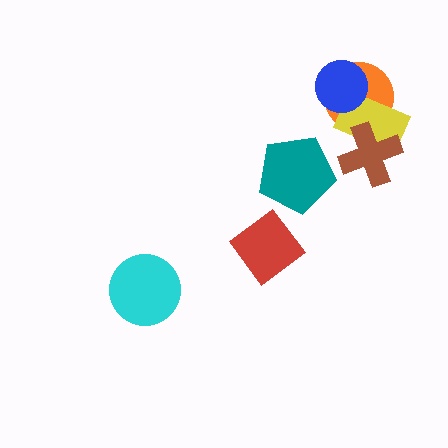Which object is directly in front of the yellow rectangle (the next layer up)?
The brown cross is directly in front of the yellow rectangle.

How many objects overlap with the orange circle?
3 objects overlap with the orange circle.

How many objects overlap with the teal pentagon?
0 objects overlap with the teal pentagon.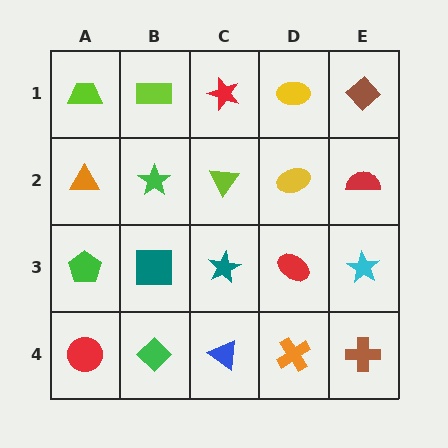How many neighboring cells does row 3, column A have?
3.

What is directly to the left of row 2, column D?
A lime triangle.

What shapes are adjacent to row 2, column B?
A lime rectangle (row 1, column B), a teal square (row 3, column B), an orange triangle (row 2, column A), a lime triangle (row 2, column C).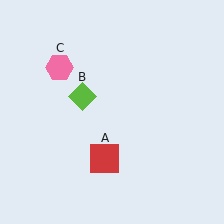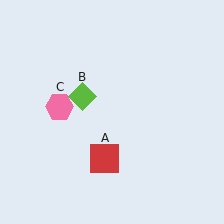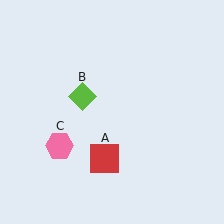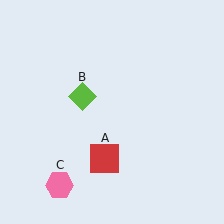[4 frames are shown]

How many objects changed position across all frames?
1 object changed position: pink hexagon (object C).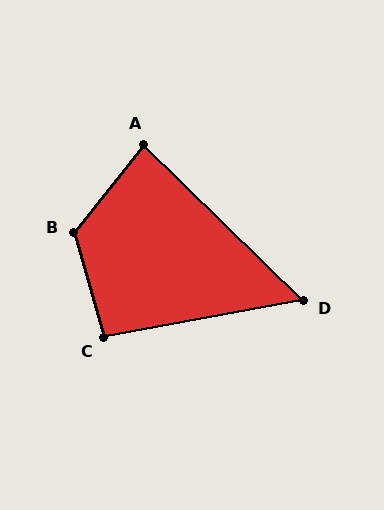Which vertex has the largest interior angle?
B, at approximately 125 degrees.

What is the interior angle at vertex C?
Approximately 96 degrees (obtuse).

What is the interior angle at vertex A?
Approximately 84 degrees (acute).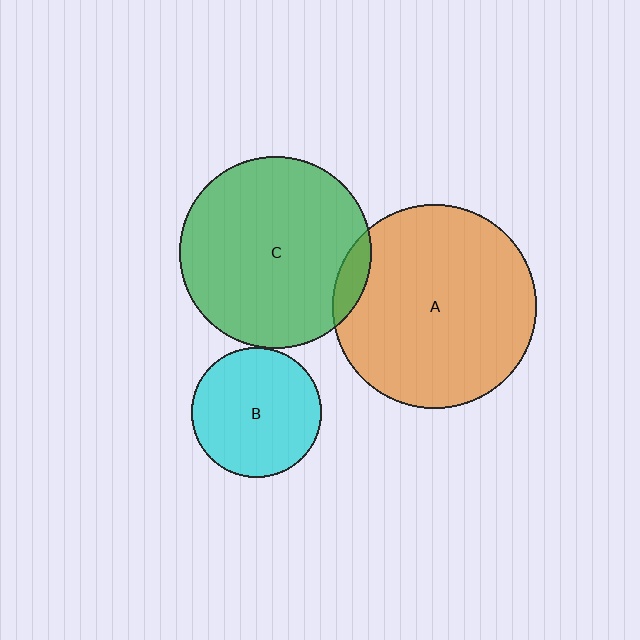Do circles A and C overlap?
Yes.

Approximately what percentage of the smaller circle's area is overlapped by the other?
Approximately 5%.